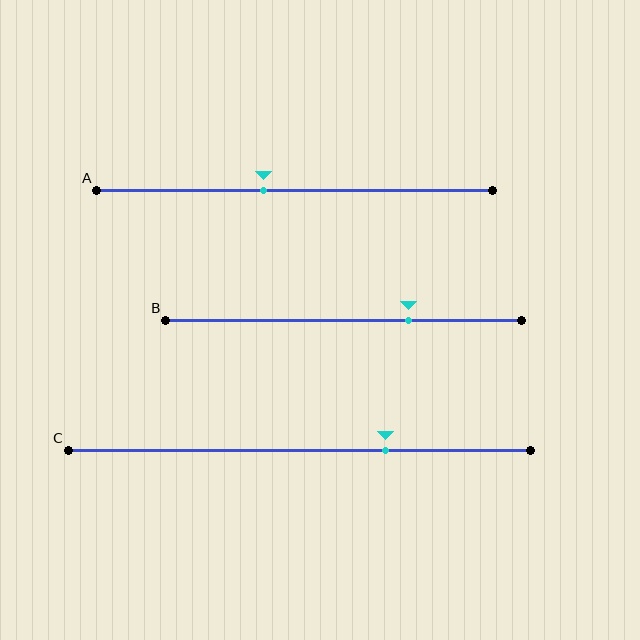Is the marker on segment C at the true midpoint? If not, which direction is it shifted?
No, the marker on segment C is shifted to the right by about 18% of the segment length.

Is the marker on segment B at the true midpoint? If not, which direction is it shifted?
No, the marker on segment B is shifted to the right by about 18% of the segment length.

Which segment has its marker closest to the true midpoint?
Segment A has its marker closest to the true midpoint.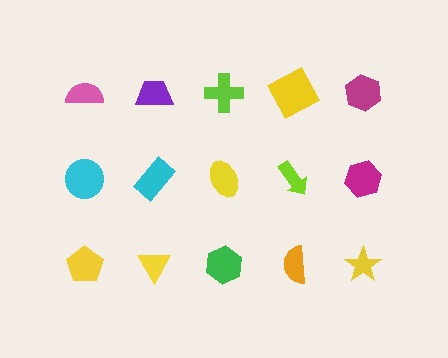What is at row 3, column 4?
An orange semicircle.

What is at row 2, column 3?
A yellow ellipse.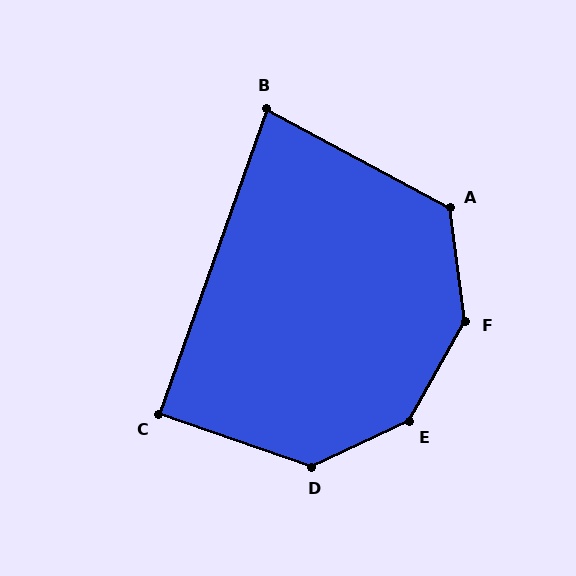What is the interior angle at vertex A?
Approximately 126 degrees (obtuse).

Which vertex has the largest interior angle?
E, at approximately 144 degrees.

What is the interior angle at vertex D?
Approximately 136 degrees (obtuse).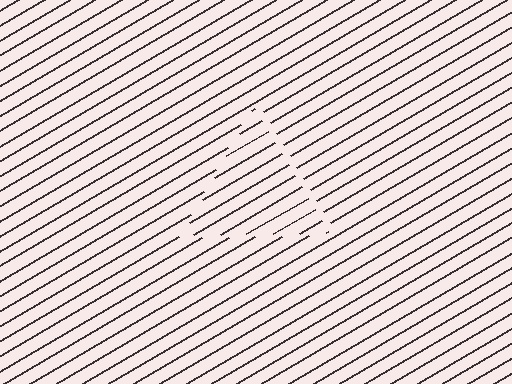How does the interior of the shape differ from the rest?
The interior of the shape contains the same grating, shifted by half a period — the contour is defined by the phase discontinuity where line-ends from the inner and outer gratings abut.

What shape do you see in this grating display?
An illusory triangle. The interior of the shape contains the same grating, shifted by half a period — the contour is defined by the phase discontinuity where line-ends from the inner and outer gratings abut.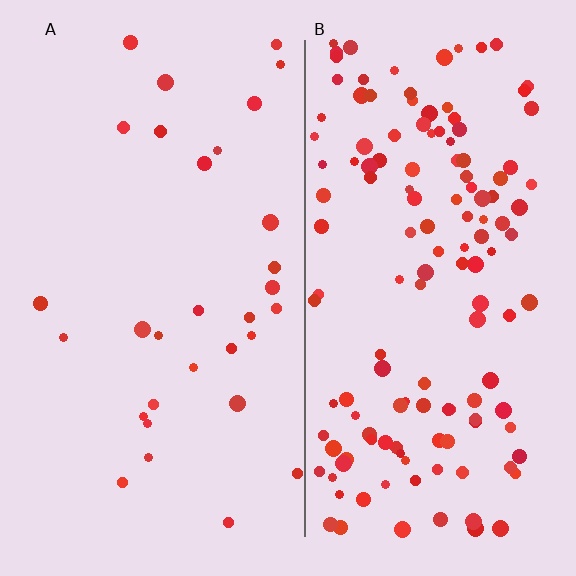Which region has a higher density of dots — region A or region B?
B (the right).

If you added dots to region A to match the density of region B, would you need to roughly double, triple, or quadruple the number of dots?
Approximately quadruple.